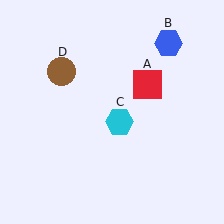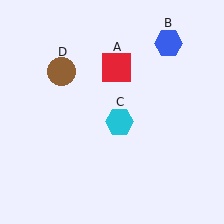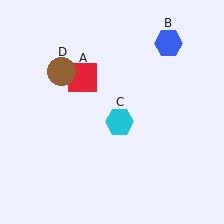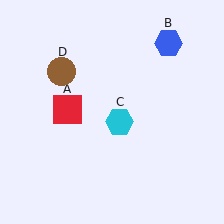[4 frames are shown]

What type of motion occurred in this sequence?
The red square (object A) rotated counterclockwise around the center of the scene.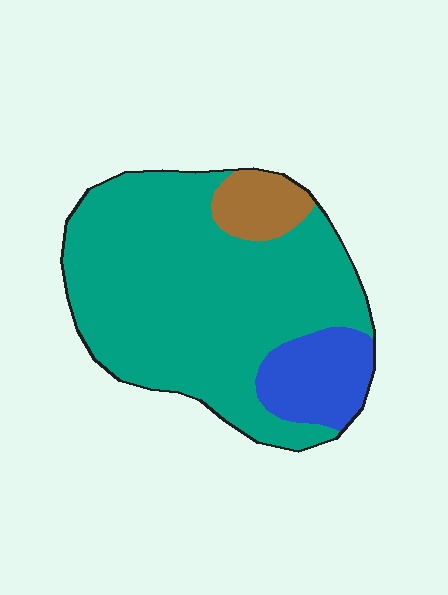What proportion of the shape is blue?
Blue takes up about one eighth (1/8) of the shape.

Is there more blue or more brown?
Blue.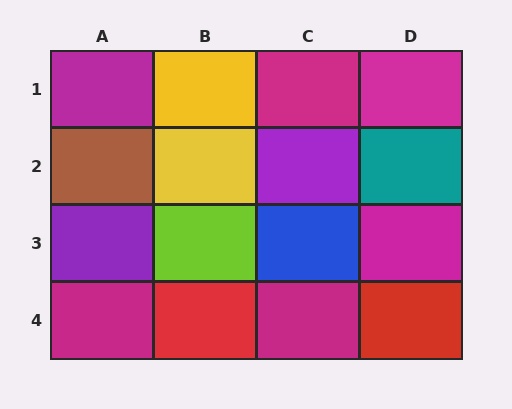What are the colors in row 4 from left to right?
Magenta, red, magenta, red.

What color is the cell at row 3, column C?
Blue.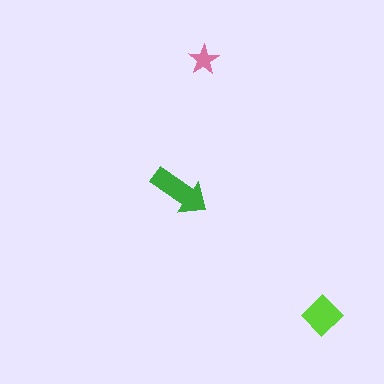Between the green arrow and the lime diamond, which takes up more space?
The green arrow.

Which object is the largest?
The green arrow.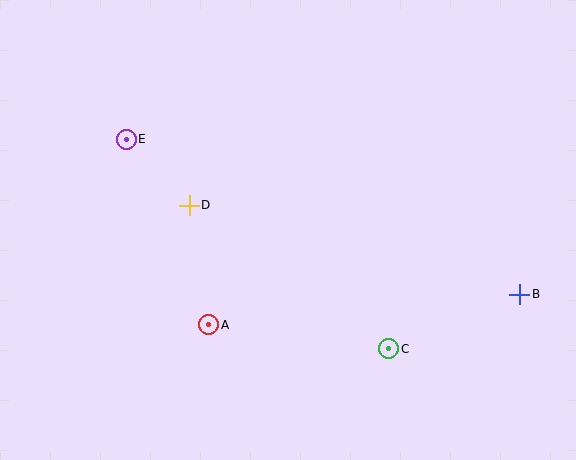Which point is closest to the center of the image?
Point D at (189, 205) is closest to the center.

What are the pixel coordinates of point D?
Point D is at (189, 205).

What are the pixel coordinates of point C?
Point C is at (389, 349).